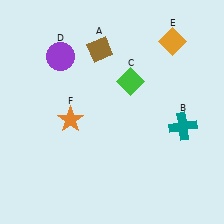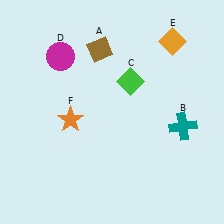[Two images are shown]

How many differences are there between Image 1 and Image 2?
There is 1 difference between the two images.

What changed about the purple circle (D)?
In Image 1, D is purple. In Image 2, it changed to magenta.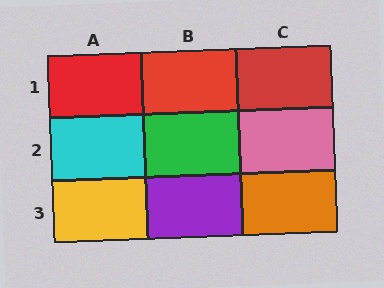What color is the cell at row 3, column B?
Purple.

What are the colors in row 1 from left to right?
Red, red, red.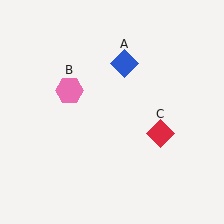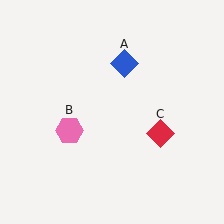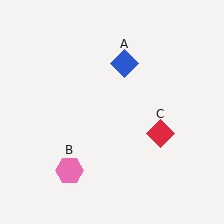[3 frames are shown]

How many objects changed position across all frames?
1 object changed position: pink hexagon (object B).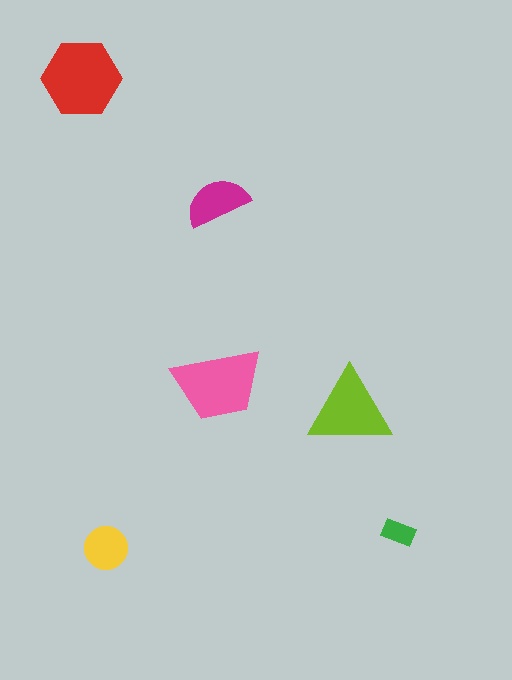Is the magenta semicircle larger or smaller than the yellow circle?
Larger.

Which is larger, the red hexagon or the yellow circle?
The red hexagon.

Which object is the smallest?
The green rectangle.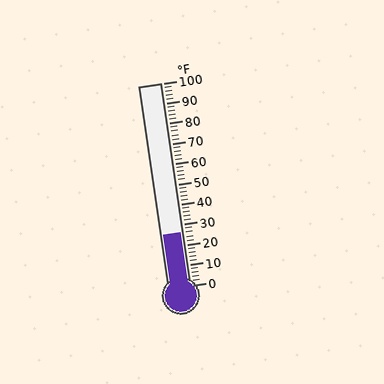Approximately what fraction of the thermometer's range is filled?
The thermometer is filled to approximately 25% of its range.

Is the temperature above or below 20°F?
The temperature is above 20°F.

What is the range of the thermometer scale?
The thermometer scale ranges from 0°F to 100°F.